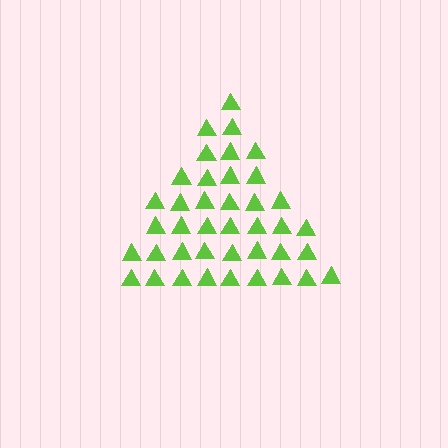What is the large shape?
The large shape is a triangle.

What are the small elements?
The small elements are triangles.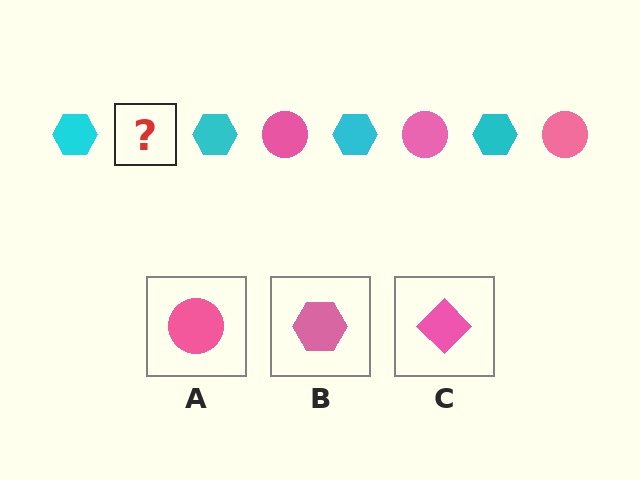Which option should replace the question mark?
Option A.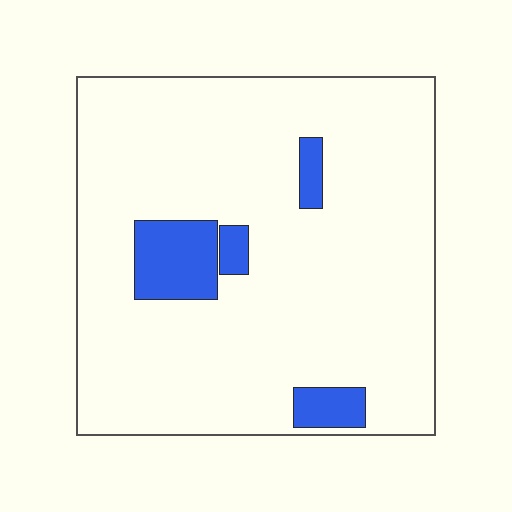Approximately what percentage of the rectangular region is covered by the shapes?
Approximately 10%.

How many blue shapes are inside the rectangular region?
4.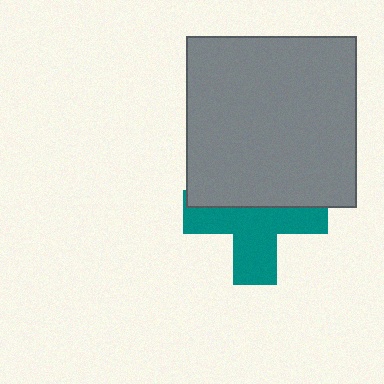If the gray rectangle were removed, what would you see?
You would see the complete teal cross.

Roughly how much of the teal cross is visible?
About half of it is visible (roughly 56%).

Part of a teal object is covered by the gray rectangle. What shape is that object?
It is a cross.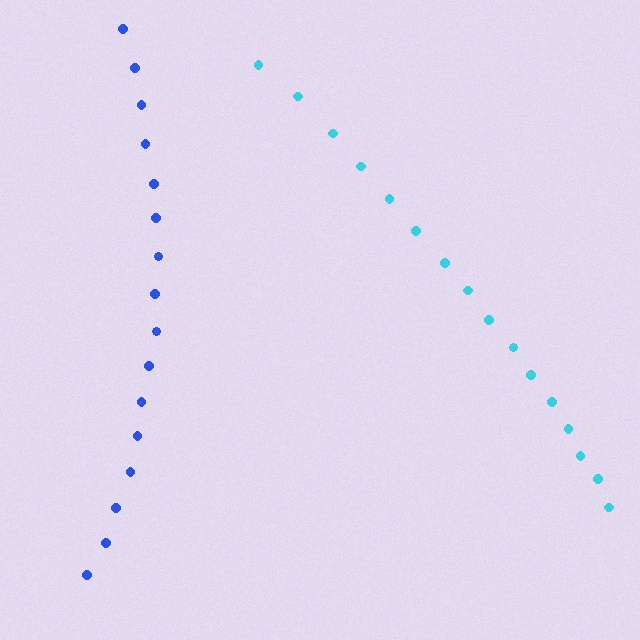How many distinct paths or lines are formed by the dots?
There are 2 distinct paths.